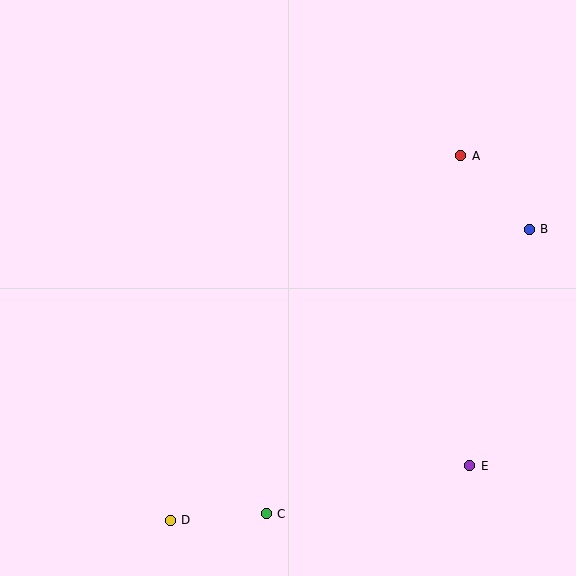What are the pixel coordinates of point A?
Point A is at (461, 156).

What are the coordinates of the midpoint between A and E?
The midpoint between A and E is at (465, 311).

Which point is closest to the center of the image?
Point A at (461, 156) is closest to the center.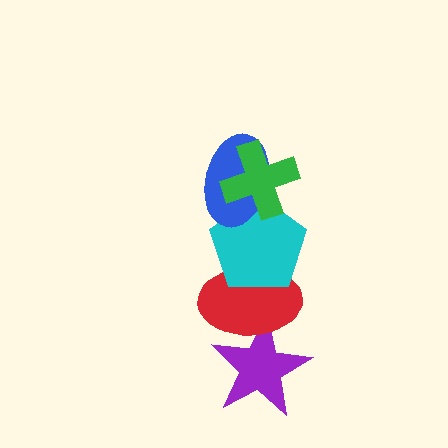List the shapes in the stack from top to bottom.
From top to bottom: the green cross, the blue ellipse, the cyan pentagon, the red ellipse, the purple star.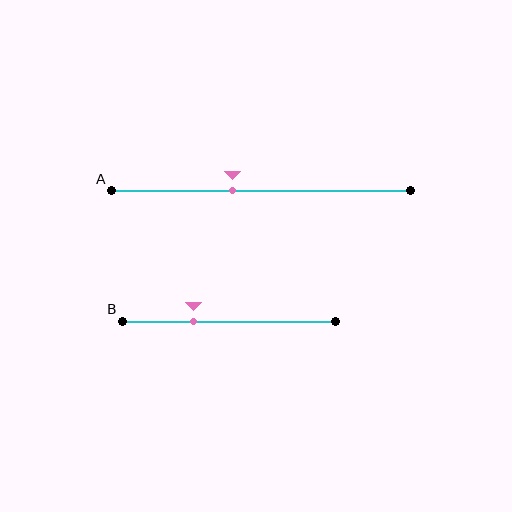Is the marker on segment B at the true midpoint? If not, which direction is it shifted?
No, the marker on segment B is shifted to the left by about 17% of the segment length.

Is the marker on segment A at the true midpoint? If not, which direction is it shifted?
No, the marker on segment A is shifted to the left by about 10% of the segment length.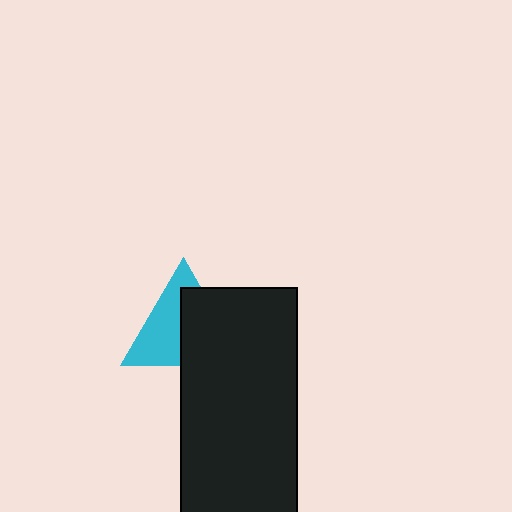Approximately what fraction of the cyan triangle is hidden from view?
Roughly 50% of the cyan triangle is hidden behind the black rectangle.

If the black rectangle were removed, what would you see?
You would see the complete cyan triangle.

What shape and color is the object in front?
The object in front is a black rectangle.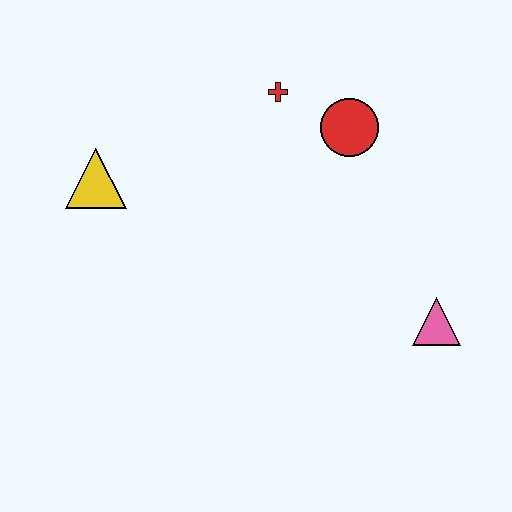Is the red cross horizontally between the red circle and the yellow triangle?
Yes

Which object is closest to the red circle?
The red cross is closest to the red circle.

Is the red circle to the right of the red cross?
Yes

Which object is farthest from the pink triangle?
The yellow triangle is farthest from the pink triangle.